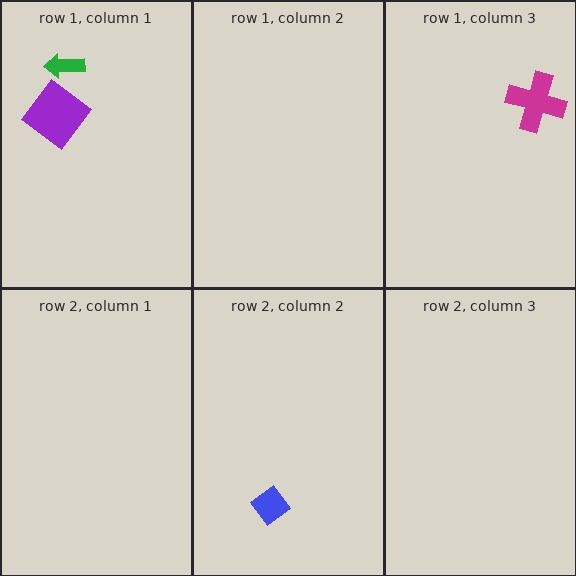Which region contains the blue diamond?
The row 2, column 2 region.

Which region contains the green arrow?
The row 1, column 1 region.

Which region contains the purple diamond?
The row 1, column 1 region.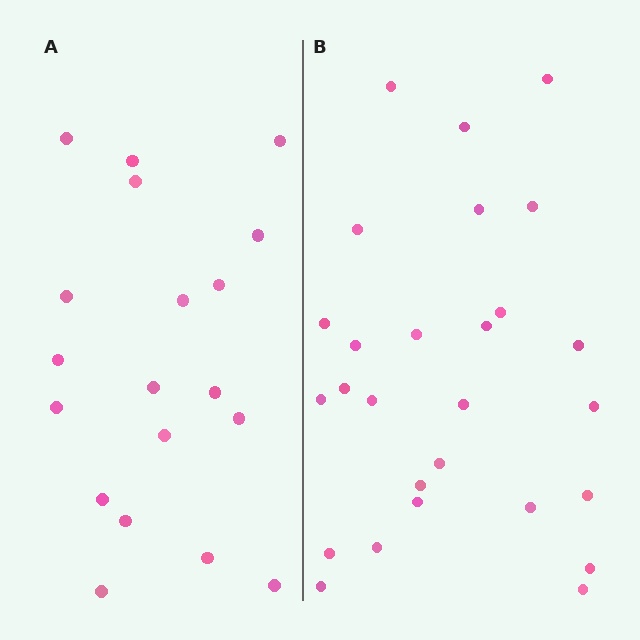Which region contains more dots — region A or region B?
Region B (the right region) has more dots.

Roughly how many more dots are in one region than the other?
Region B has roughly 8 or so more dots than region A.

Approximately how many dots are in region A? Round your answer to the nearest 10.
About 20 dots. (The exact count is 19, which rounds to 20.)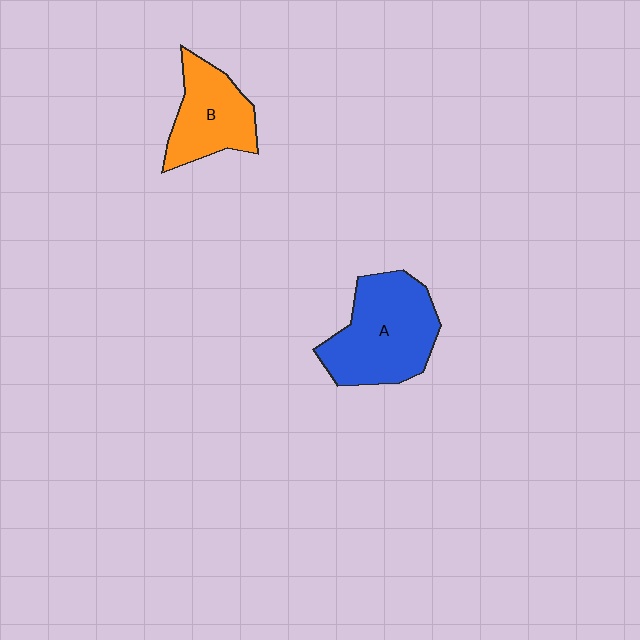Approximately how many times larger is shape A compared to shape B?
Approximately 1.5 times.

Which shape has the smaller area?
Shape B (orange).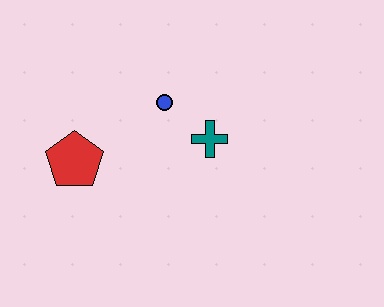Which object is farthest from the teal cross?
The red pentagon is farthest from the teal cross.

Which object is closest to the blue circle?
The teal cross is closest to the blue circle.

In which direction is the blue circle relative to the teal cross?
The blue circle is to the left of the teal cross.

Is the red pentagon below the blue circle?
Yes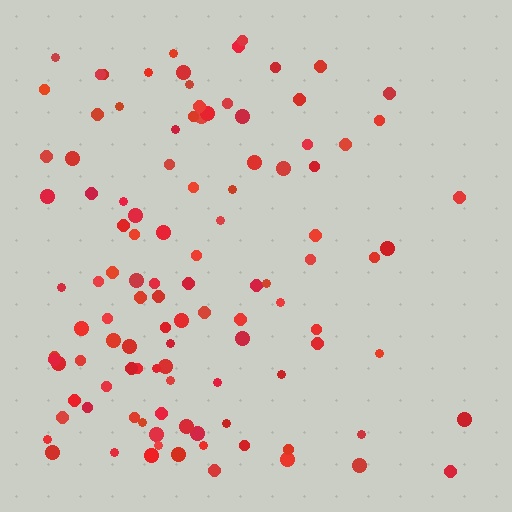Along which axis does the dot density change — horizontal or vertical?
Horizontal.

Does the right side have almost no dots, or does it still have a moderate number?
Still a moderate number, just noticeably fewer than the left.